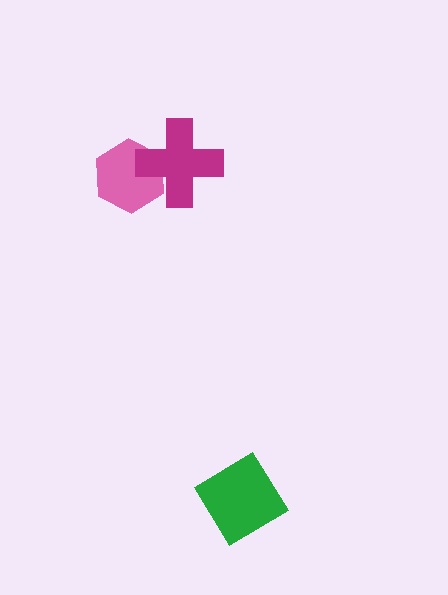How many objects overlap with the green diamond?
0 objects overlap with the green diamond.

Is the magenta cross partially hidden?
No, no other shape covers it.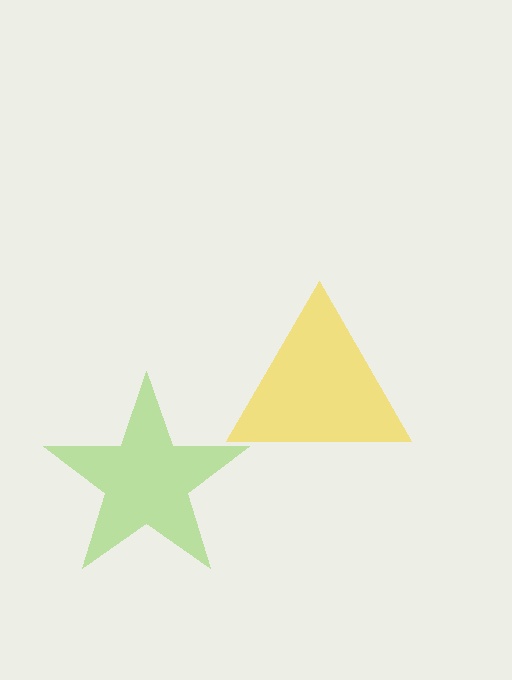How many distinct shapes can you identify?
There are 2 distinct shapes: a lime star, a yellow triangle.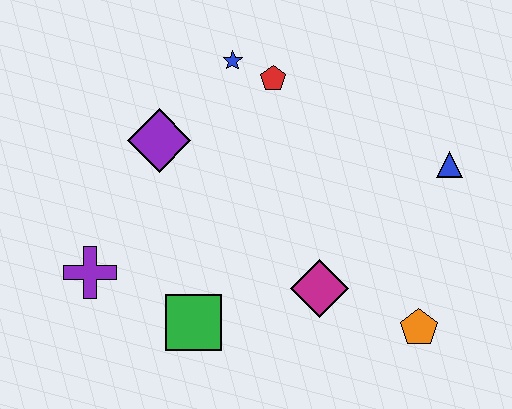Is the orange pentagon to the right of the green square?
Yes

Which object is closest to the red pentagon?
The blue star is closest to the red pentagon.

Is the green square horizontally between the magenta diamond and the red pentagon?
No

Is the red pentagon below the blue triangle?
No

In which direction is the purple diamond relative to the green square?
The purple diamond is above the green square.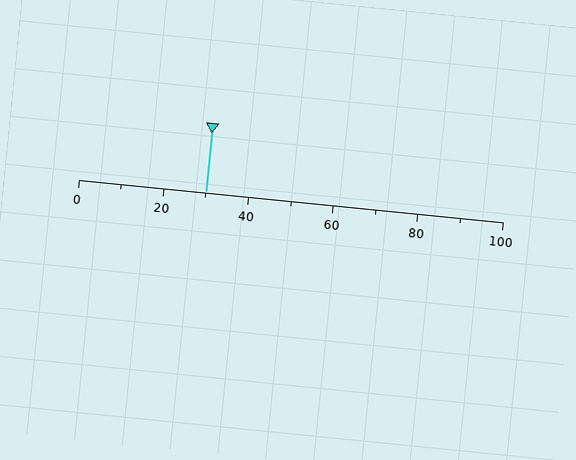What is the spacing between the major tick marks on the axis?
The major ticks are spaced 20 apart.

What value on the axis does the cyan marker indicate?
The marker indicates approximately 30.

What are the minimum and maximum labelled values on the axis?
The axis runs from 0 to 100.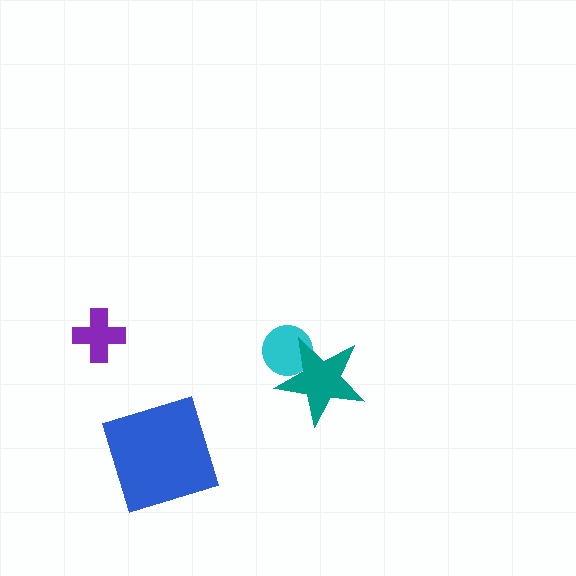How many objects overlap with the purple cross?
0 objects overlap with the purple cross.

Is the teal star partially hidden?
No, no other shape covers it.